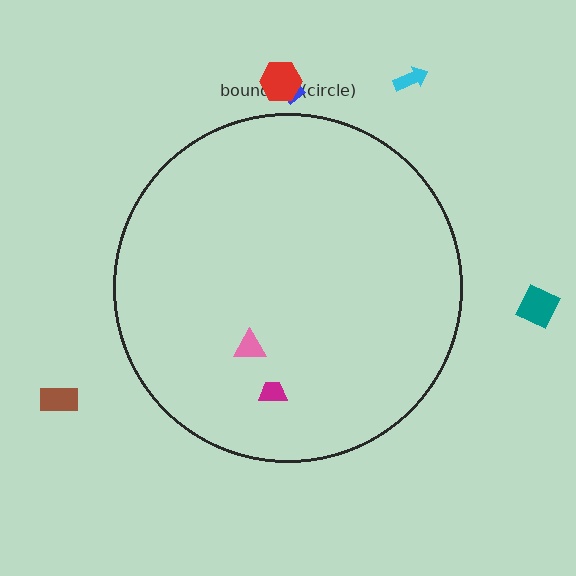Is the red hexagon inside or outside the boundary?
Outside.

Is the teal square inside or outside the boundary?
Outside.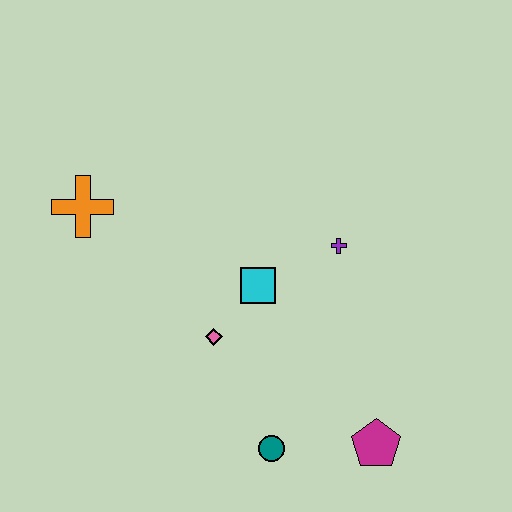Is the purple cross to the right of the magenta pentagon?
No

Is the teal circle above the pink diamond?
No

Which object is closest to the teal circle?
The magenta pentagon is closest to the teal circle.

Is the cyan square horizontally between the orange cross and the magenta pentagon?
Yes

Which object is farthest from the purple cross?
The orange cross is farthest from the purple cross.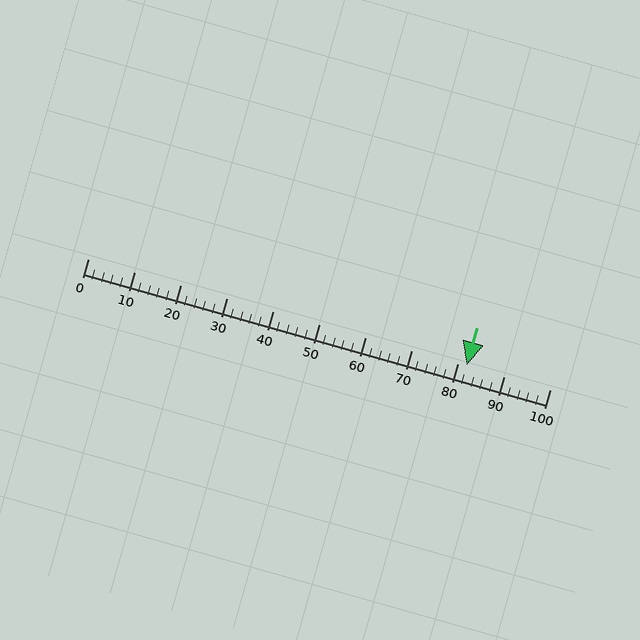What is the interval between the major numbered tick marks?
The major tick marks are spaced 10 units apart.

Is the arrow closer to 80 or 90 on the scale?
The arrow is closer to 80.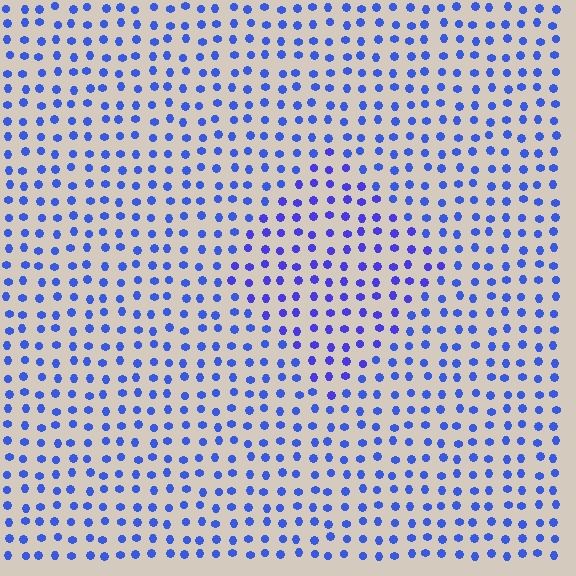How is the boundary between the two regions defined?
The boundary is defined purely by a slight shift in hue (about 18 degrees). Spacing, size, and orientation are identical on both sides.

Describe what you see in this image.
The image is filled with small blue elements in a uniform arrangement. A diamond-shaped region is visible where the elements are tinted to a slightly different hue, forming a subtle color boundary.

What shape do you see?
I see a diamond.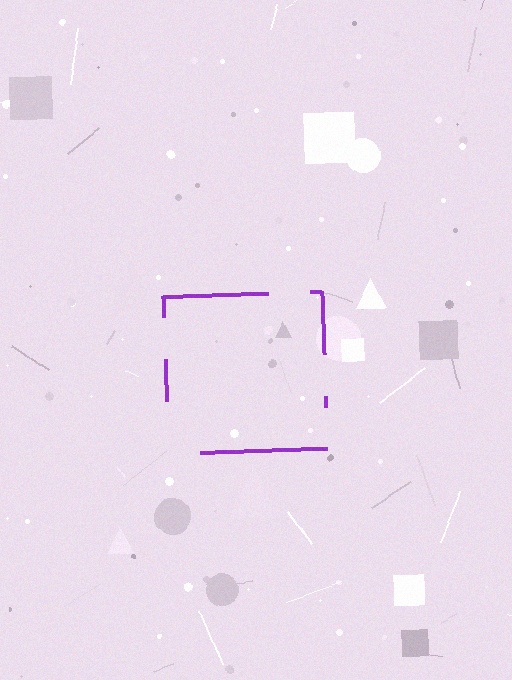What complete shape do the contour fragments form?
The contour fragments form a square.